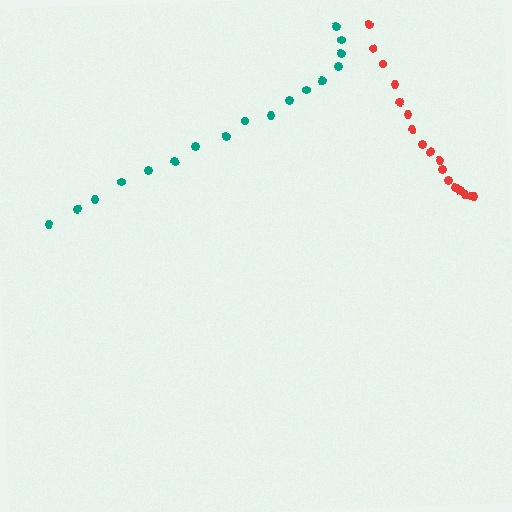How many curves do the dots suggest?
There are 2 distinct paths.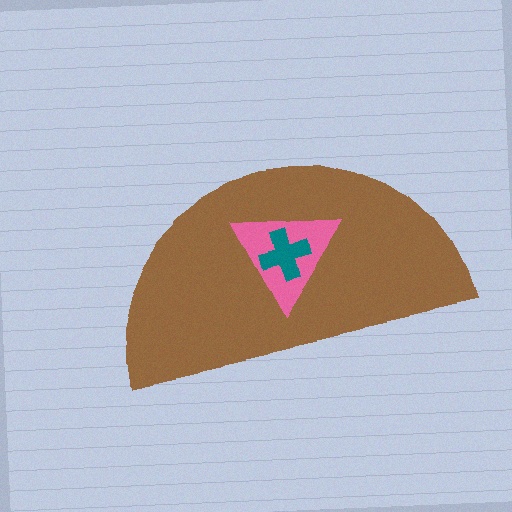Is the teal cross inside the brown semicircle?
Yes.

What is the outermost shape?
The brown semicircle.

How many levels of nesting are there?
3.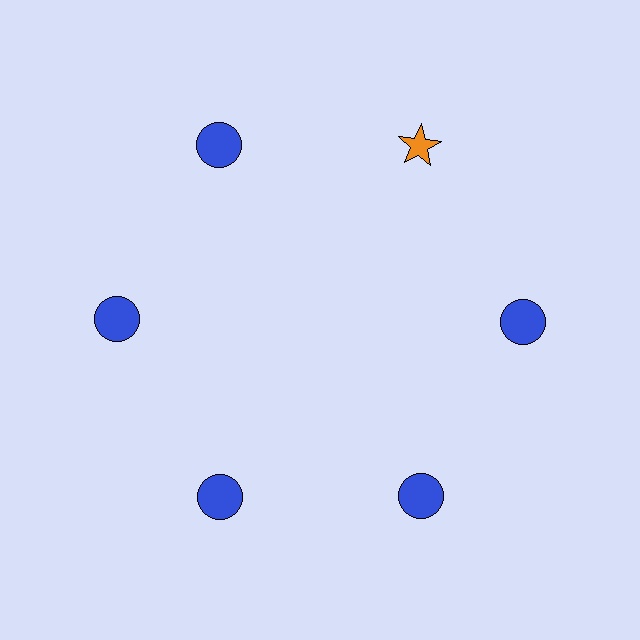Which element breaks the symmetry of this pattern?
The orange star at roughly the 1 o'clock position breaks the symmetry. All other shapes are blue circles.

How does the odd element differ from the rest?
It differs in both color (orange instead of blue) and shape (star instead of circle).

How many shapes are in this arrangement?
There are 6 shapes arranged in a ring pattern.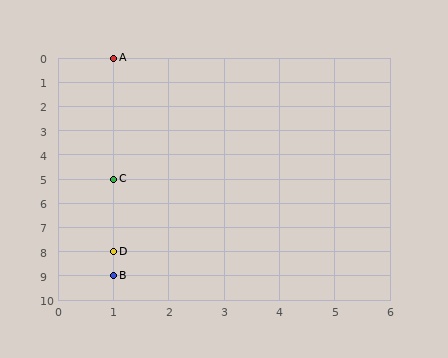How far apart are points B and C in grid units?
Points B and C are 4 rows apart.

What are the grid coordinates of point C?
Point C is at grid coordinates (1, 5).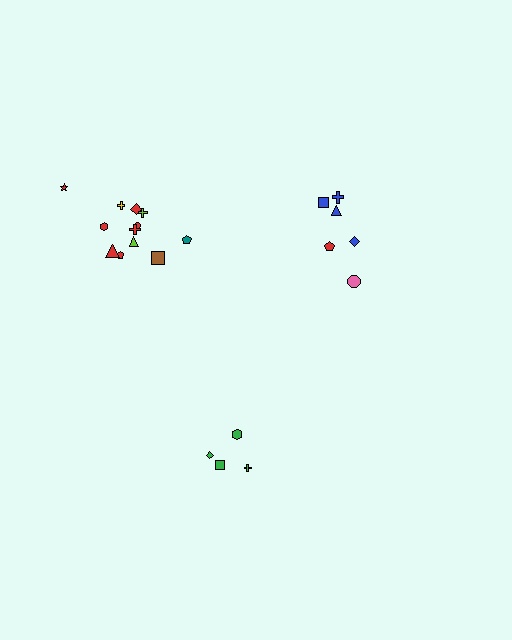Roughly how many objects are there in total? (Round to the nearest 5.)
Roughly 20 objects in total.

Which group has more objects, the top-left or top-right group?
The top-left group.